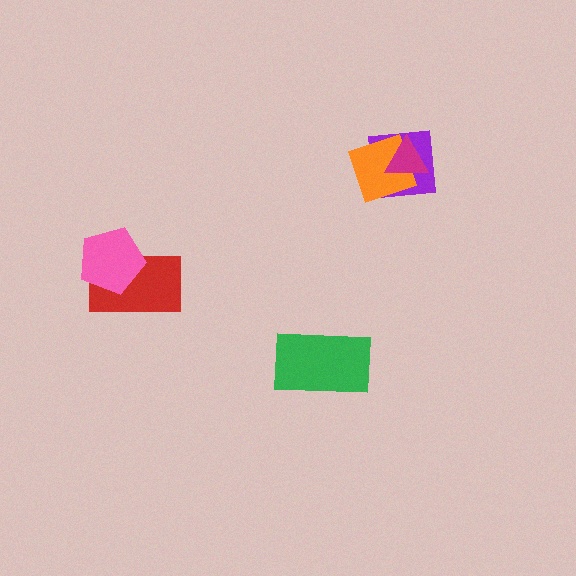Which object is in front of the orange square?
The magenta triangle is in front of the orange square.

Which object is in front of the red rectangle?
The pink pentagon is in front of the red rectangle.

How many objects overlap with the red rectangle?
1 object overlaps with the red rectangle.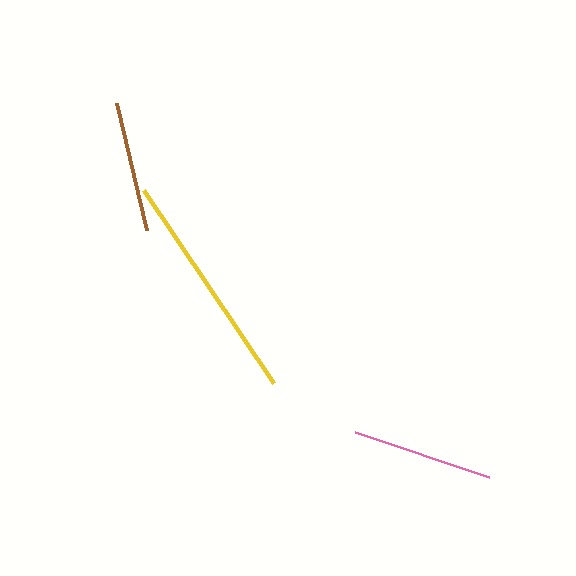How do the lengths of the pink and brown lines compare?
The pink and brown lines are approximately the same length.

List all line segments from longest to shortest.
From longest to shortest: yellow, pink, brown.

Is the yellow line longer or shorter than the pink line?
The yellow line is longer than the pink line.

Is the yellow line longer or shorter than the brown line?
The yellow line is longer than the brown line.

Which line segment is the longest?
The yellow line is the longest at approximately 233 pixels.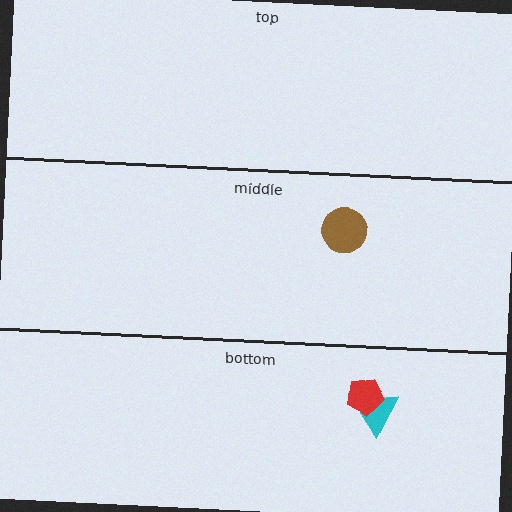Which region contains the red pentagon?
The bottom region.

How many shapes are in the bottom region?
2.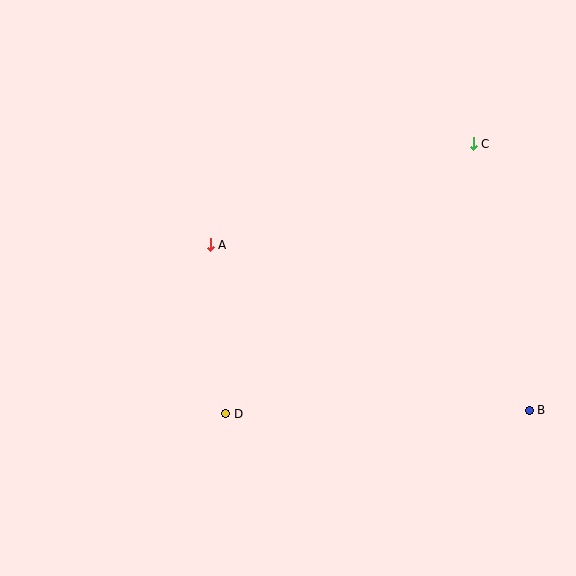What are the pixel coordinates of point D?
Point D is at (226, 414).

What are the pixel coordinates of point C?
Point C is at (473, 144).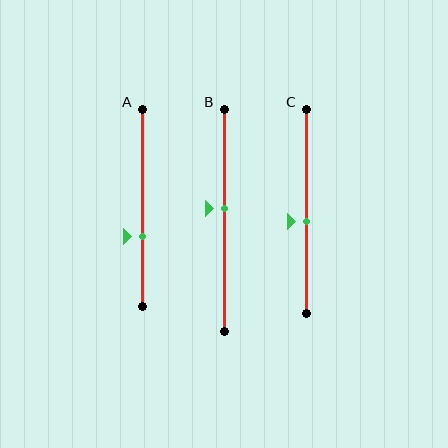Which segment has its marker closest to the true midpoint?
Segment C has its marker closest to the true midpoint.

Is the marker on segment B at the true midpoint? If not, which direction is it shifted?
No, the marker on segment B is shifted upward by about 5% of the segment length.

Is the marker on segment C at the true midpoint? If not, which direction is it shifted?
No, the marker on segment C is shifted downward by about 5% of the segment length.